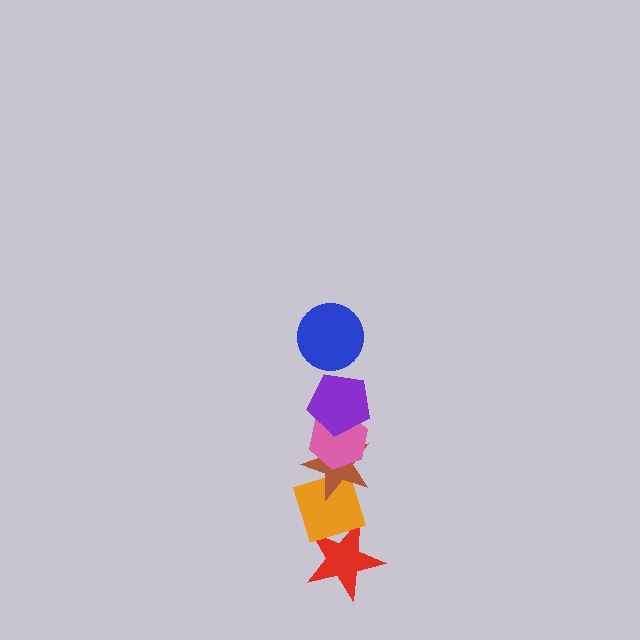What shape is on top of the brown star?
The pink hexagon is on top of the brown star.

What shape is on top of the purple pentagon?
The blue circle is on top of the purple pentagon.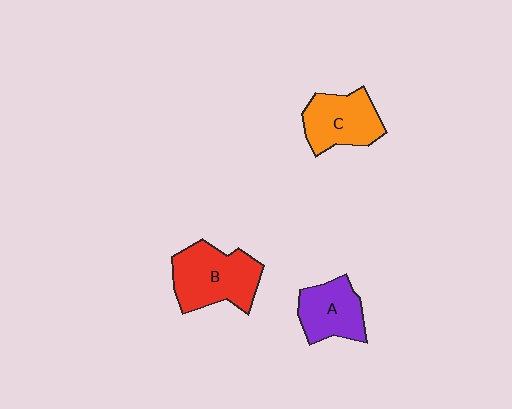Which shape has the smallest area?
Shape A (purple).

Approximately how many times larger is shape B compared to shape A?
Approximately 1.4 times.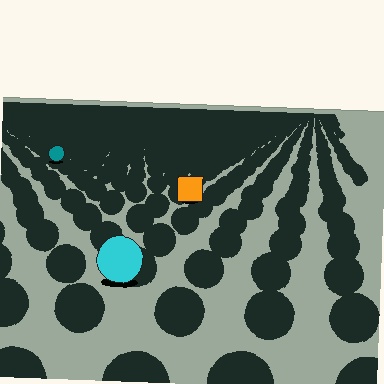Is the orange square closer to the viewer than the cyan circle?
No. The cyan circle is closer — you can tell from the texture gradient: the ground texture is coarser near it.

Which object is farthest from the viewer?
The teal circle is farthest from the viewer. It appears smaller and the ground texture around it is denser.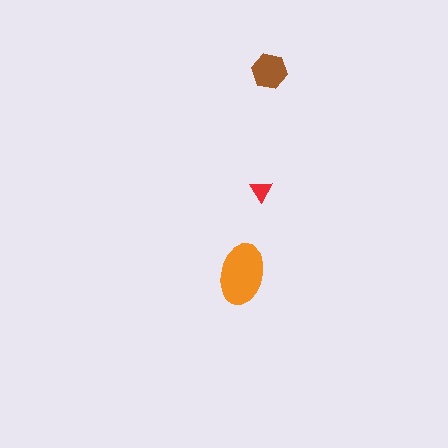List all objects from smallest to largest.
The red triangle, the brown hexagon, the orange ellipse.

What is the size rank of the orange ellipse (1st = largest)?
1st.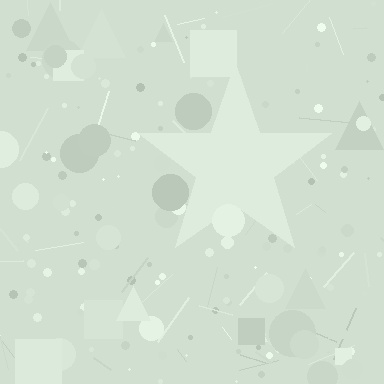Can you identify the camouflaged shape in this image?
The camouflaged shape is a star.